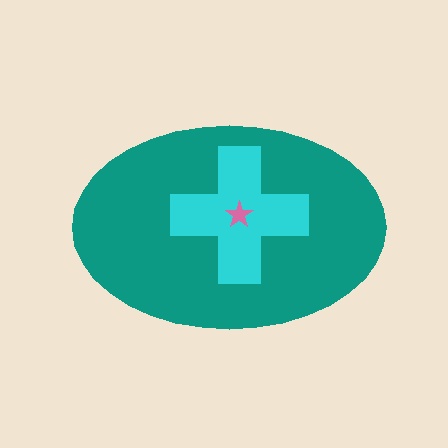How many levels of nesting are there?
3.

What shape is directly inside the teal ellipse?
The cyan cross.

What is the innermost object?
The pink star.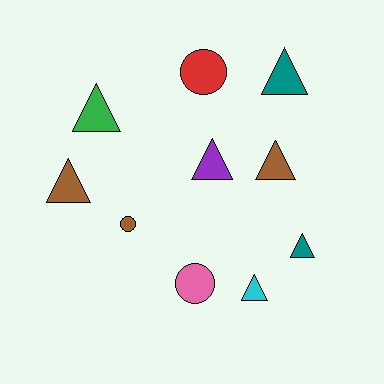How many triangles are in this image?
There are 7 triangles.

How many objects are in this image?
There are 10 objects.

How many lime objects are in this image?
There are no lime objects.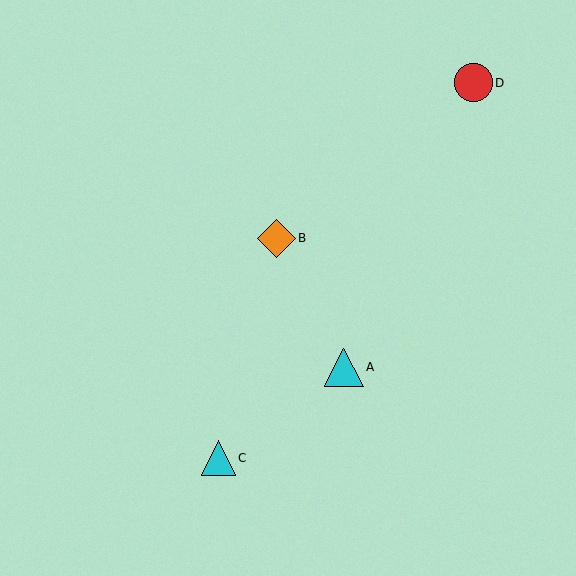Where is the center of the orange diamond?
The center of the orange diamond is at (276, 238).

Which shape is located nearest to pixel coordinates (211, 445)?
The cyan triangle (labeled C) at (218, 458) is nearest to that location.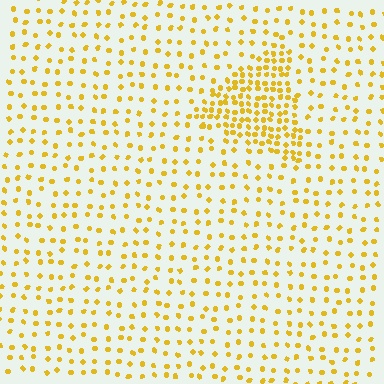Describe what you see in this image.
The image contains small yellow elements arranged at two different densities. A triangle-shaped region is visible where the elements are more densely packed than the surrounding area.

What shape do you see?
I see a triangle.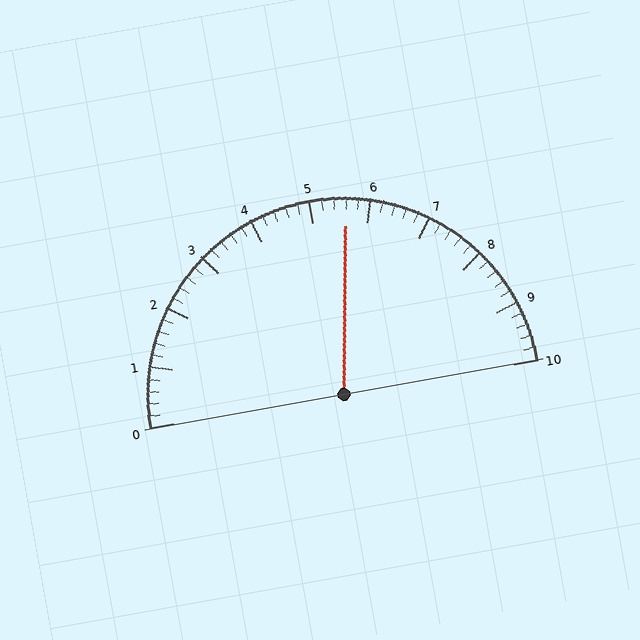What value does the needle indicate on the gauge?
The needle indicates approximately 5.6.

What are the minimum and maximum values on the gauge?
The gauge ranges from 0 to 10.